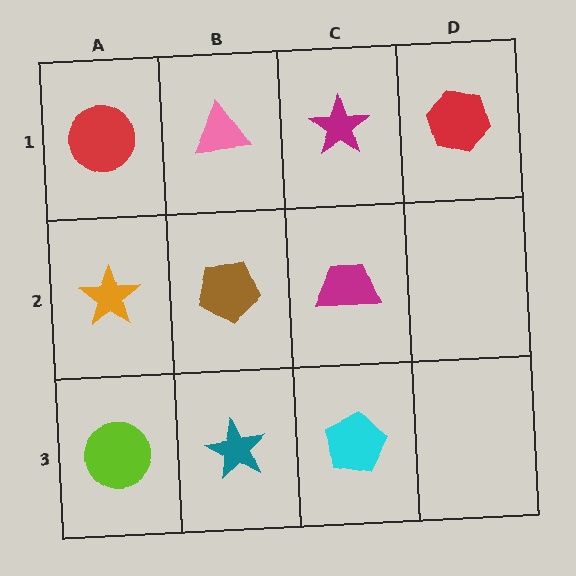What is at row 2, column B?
A brown pentagon.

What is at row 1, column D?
A red hexagon.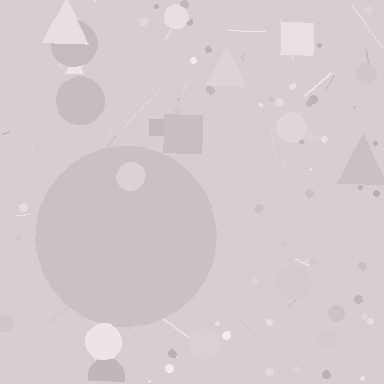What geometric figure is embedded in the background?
A circle is embedded in the background.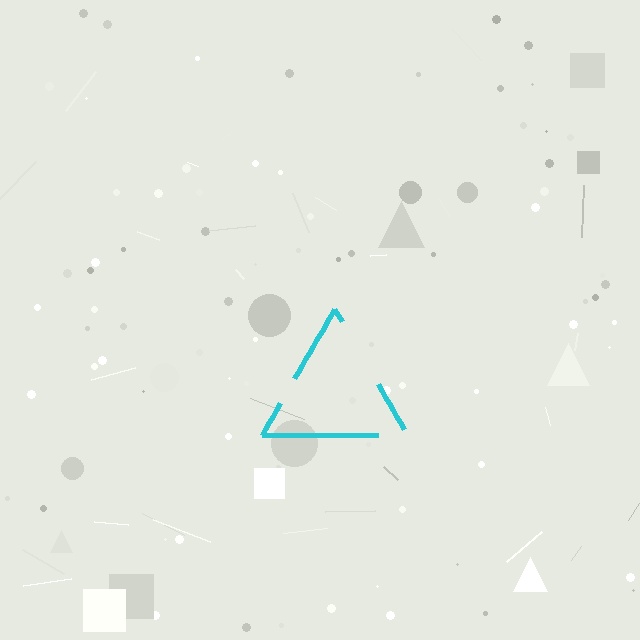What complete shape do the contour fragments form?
The contour fragments form a triangle.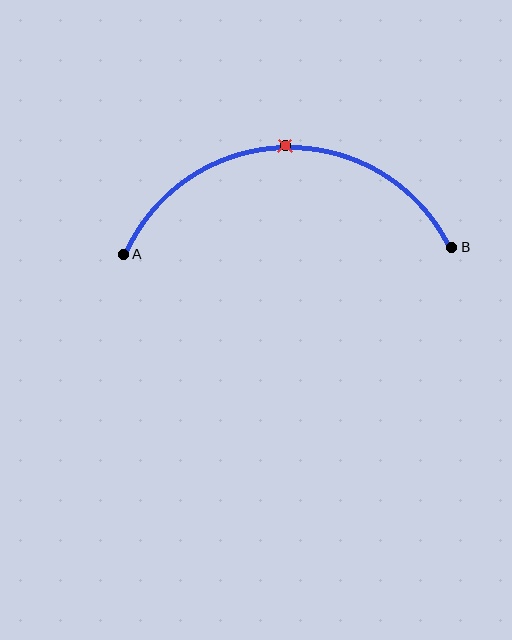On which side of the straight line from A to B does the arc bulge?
The arc bulges above the straight line connecting A and B.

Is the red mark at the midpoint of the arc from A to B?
Yes. The red mark lies on the arc at equal arc-length from both A and B — it is the arc midpoint.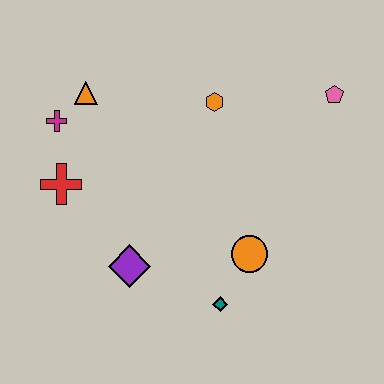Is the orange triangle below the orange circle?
No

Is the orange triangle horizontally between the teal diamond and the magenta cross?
Yes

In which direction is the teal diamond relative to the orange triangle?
The teal diamond is below the orange triangle.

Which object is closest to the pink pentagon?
The orange hexagon is closest to the pink pentagon.